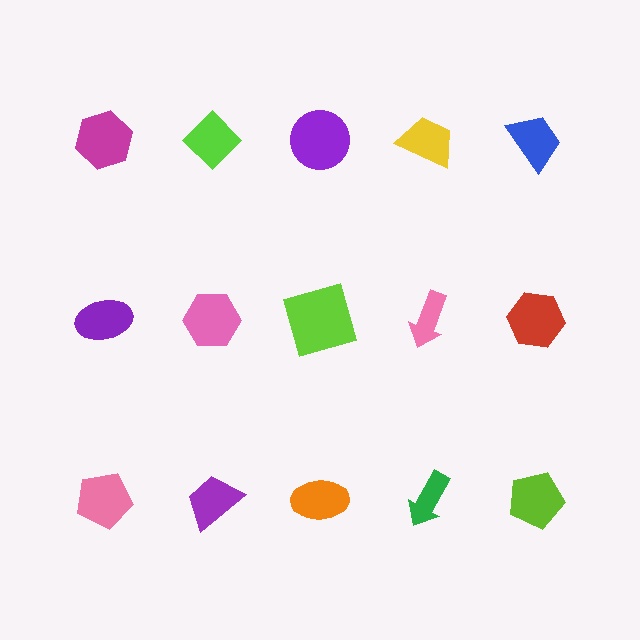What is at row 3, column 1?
A pink pentagon.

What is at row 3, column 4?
A green arrow.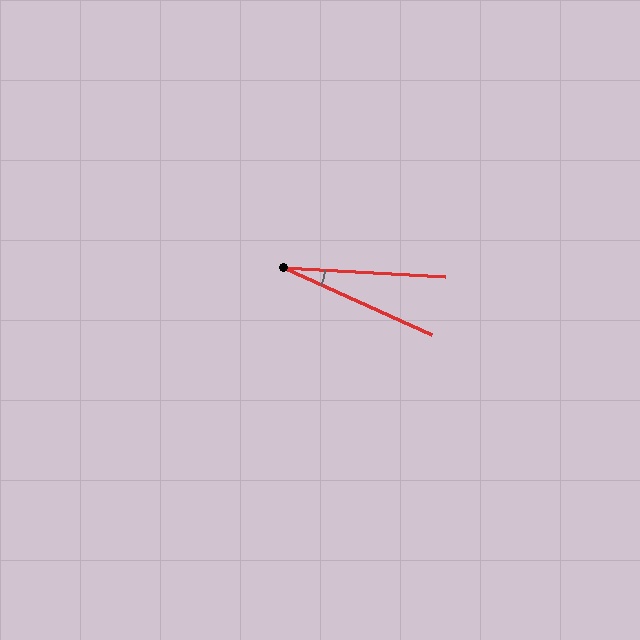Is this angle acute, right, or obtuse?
It is acute.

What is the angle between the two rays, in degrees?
Approximately 21 degrees.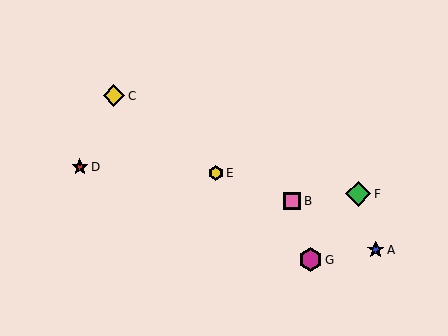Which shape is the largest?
The green diamond (labeled F) is the largest.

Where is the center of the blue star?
The center of the blue star is at (376, 250).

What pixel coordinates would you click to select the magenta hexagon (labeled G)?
Click at (311, 260) to select the magenta hexagon G.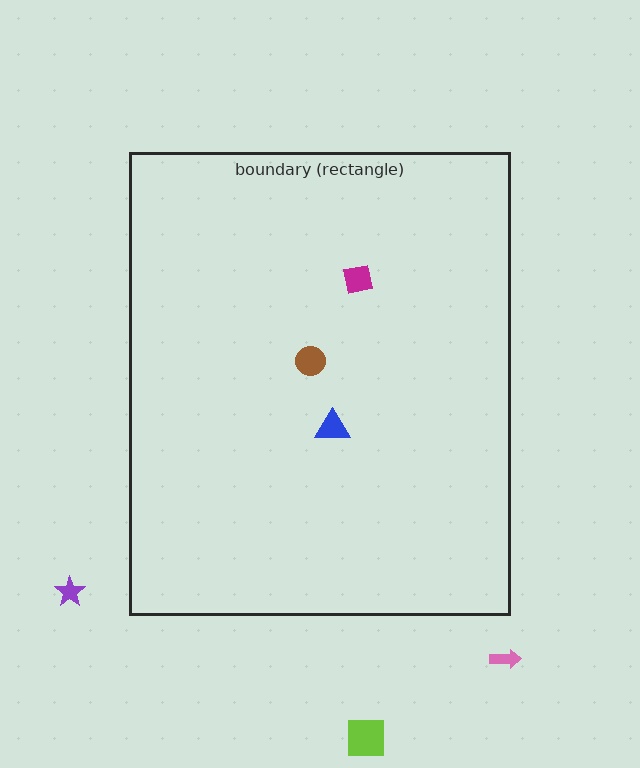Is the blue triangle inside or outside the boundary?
Inside.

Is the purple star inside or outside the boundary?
Outside.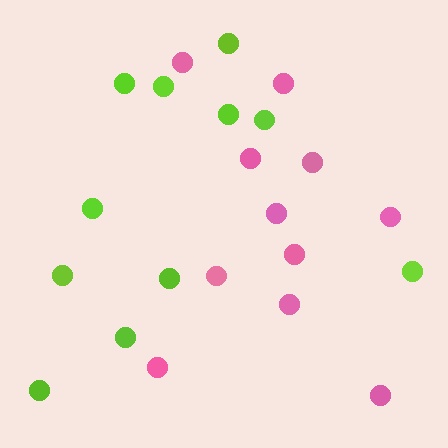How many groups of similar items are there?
There are 2 groups: one group of pink circles (11) and one group of lime circles (11).